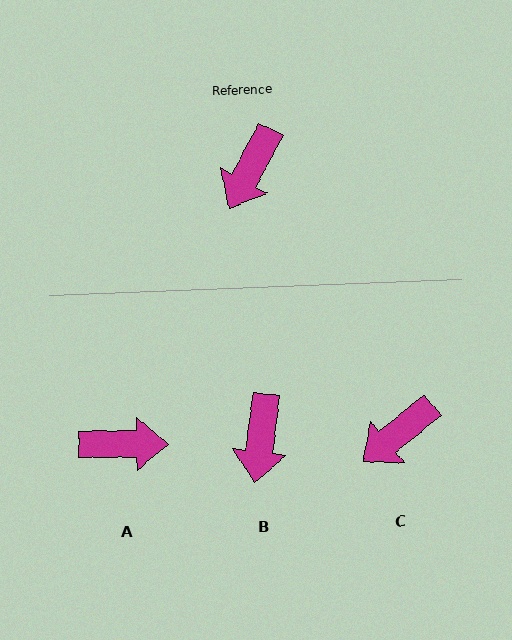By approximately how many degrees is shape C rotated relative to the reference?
Approximately 23 degrees clockwise.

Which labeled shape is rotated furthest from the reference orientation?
A, about 119 degrees away.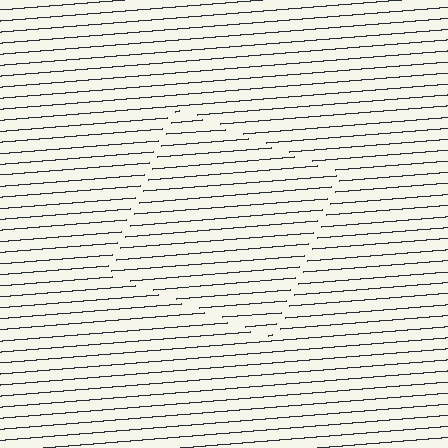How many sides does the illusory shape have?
4 sides — the line-ends trace a square.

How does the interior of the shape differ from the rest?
The interior of the shape contains the same grating, shifted by half a period — the contour is defined by the phase discontinuity where line-ends from the inner and outer gratings abut.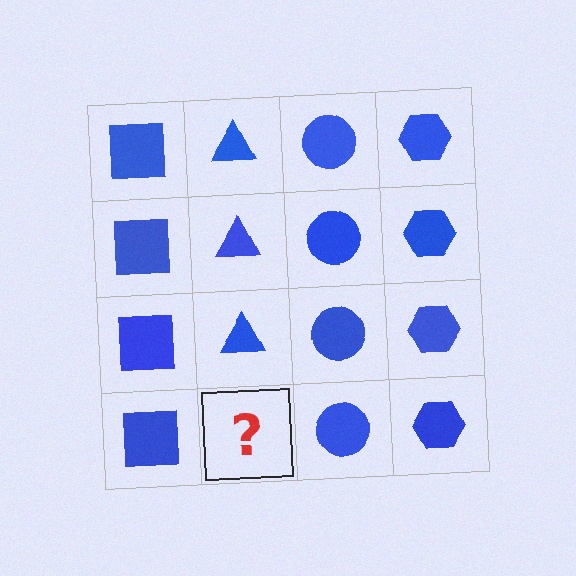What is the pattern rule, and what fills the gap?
The rule is that each column has a consistent shape. The gap should be filled with a blue triangle.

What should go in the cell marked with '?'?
The missing cell should contain a blue triangle.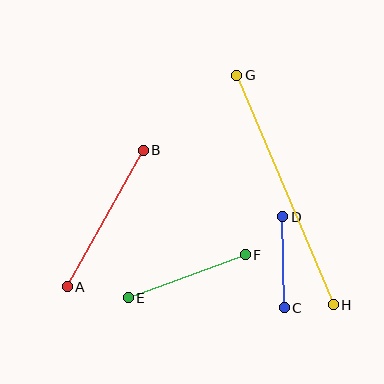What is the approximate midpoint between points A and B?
The midpoint is at approximately (105, 219) pixels.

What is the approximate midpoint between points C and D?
The midpoint is at approximately (284, 262) pixels.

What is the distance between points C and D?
The distance is approximately 91 pixels.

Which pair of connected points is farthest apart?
Points G and H are farthest apart.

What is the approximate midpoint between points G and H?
The midpoint is at approximately (285, 190) pixels.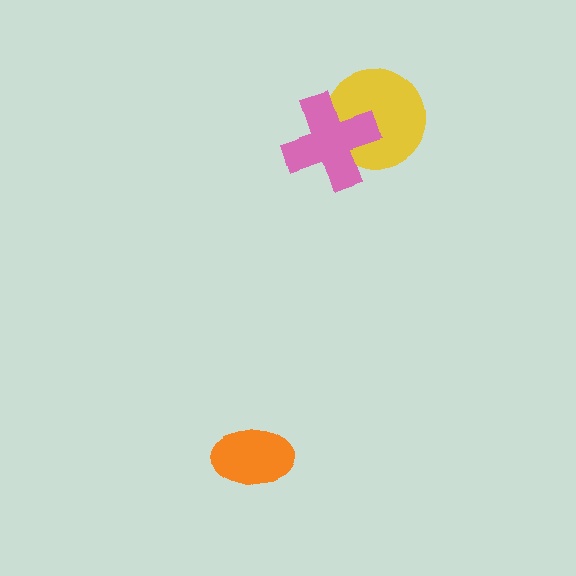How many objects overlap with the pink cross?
1 object overlaps with the pink cross.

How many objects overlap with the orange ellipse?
0 objects overlap with the orange ellipse.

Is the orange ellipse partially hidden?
No, no other shape covers it.